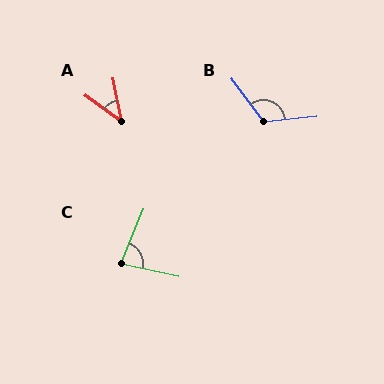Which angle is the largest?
B, at approximately 121 degrees.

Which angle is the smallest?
A, at approximately 43 degrees.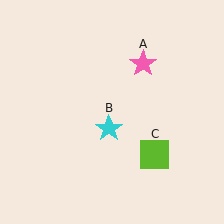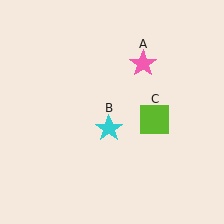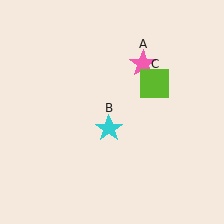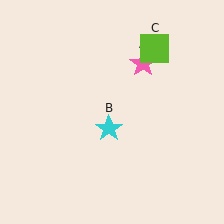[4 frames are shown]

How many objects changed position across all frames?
1 object changed position: lime square (object C).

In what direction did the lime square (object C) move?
The lime square (object C) moved up.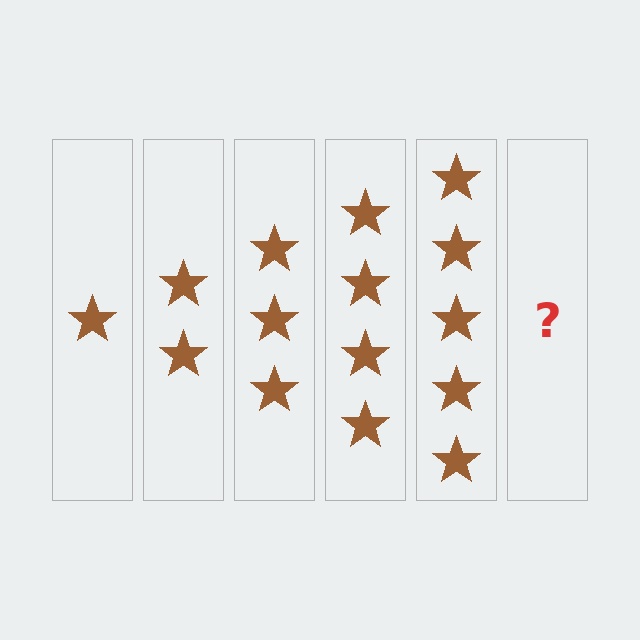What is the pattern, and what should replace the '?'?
The pattern is that each step adds one more star. The '?' should be 6 stars.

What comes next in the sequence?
The next element should be 6 stars.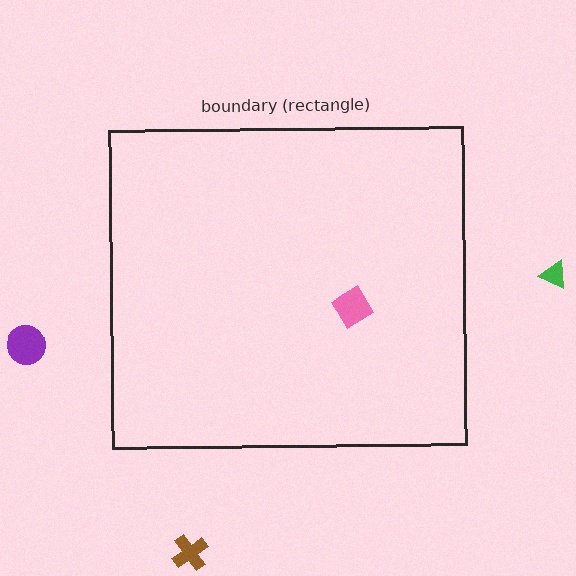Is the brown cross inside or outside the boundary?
Outside.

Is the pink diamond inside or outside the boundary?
Inside.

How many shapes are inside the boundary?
1 inside, 3 outside.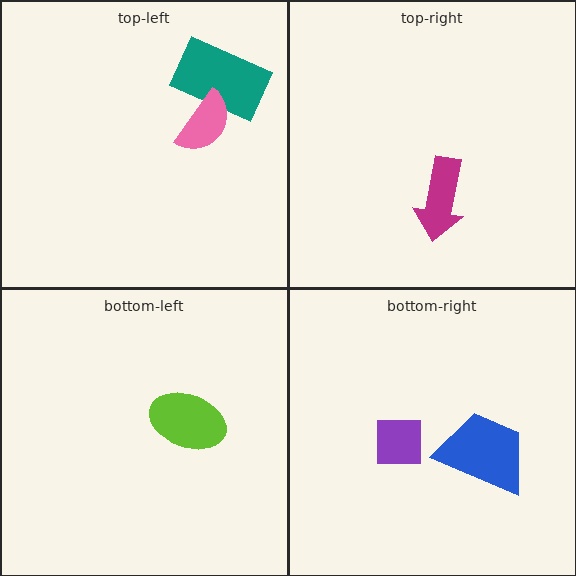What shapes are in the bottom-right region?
The purple square, the blue trapezoid.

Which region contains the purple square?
The bottom-right region.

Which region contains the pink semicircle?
The top-left region.